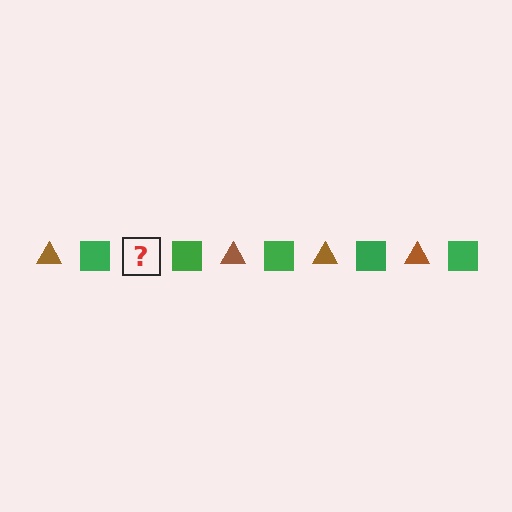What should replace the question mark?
The question mark should be replaced with a brown triangle.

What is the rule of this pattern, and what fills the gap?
The rule is that the pattern alternates between brown triangle and green square. The gap should be filled with a brown triangle.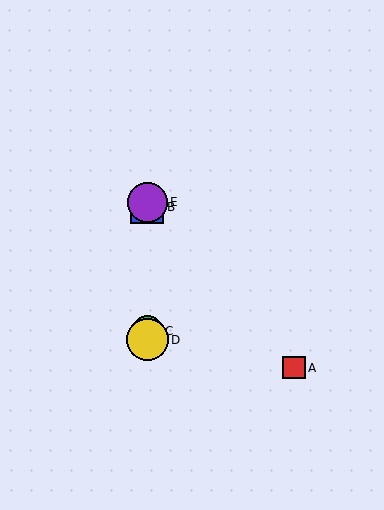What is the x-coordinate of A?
Object A is at x≈294.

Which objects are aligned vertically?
Objects B, C, D, E are aligned vertically.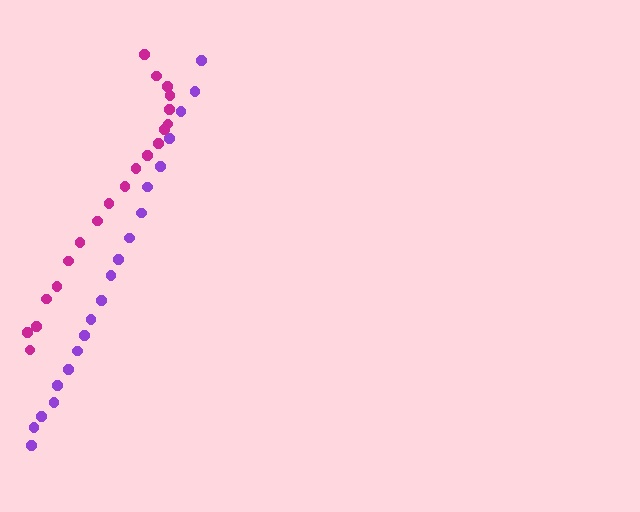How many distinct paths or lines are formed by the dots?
There are 2 distinct paths.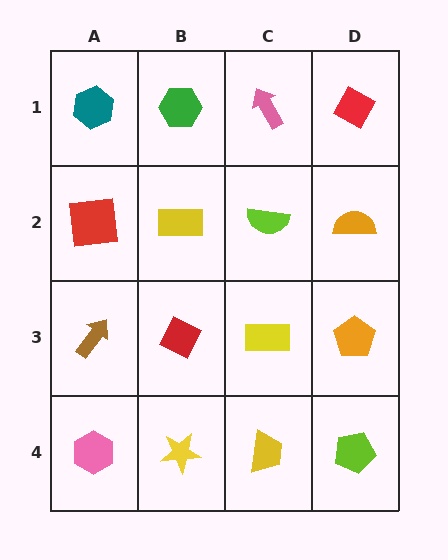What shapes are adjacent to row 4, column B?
A red diamond (row 3, column B), a pink hexagon (row 4, column A), a yellow trapezoid (row 4, column C).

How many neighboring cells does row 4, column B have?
3.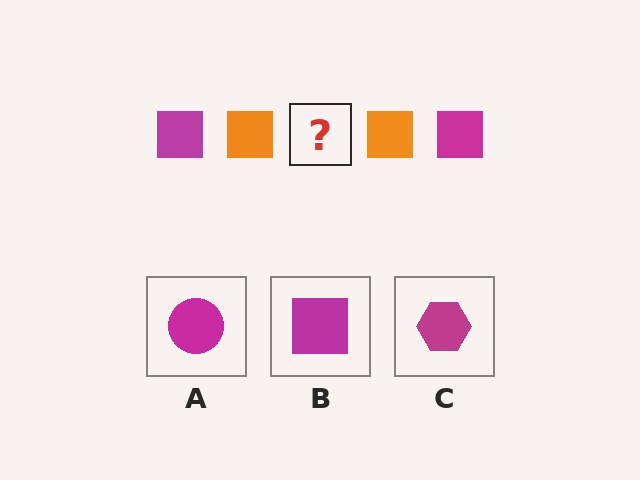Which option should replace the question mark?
Option B.